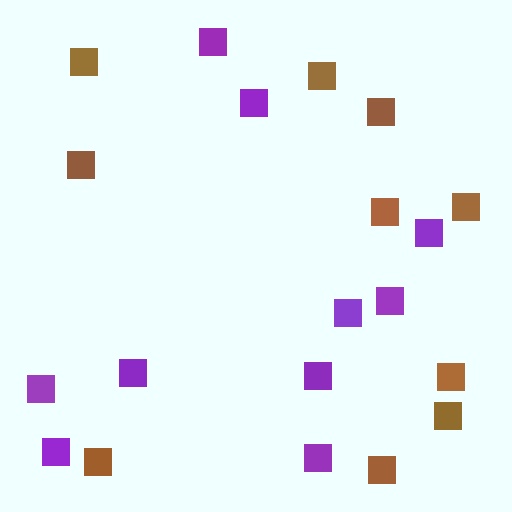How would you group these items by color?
There are 2 groups: one group of brown squares (10) and one group of purple squares (10).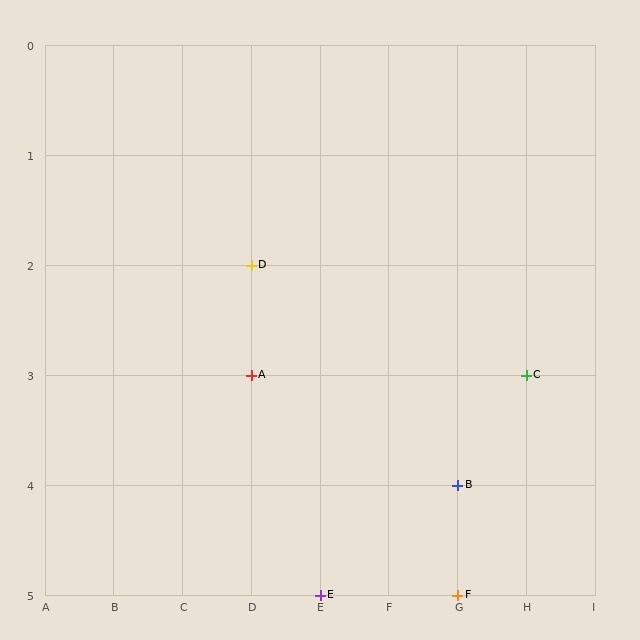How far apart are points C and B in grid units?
Points C and B are 1 column and 1 row apart (about 1.4 grid units diagonally).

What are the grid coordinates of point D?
Point D is at grid coordinates (D, 2).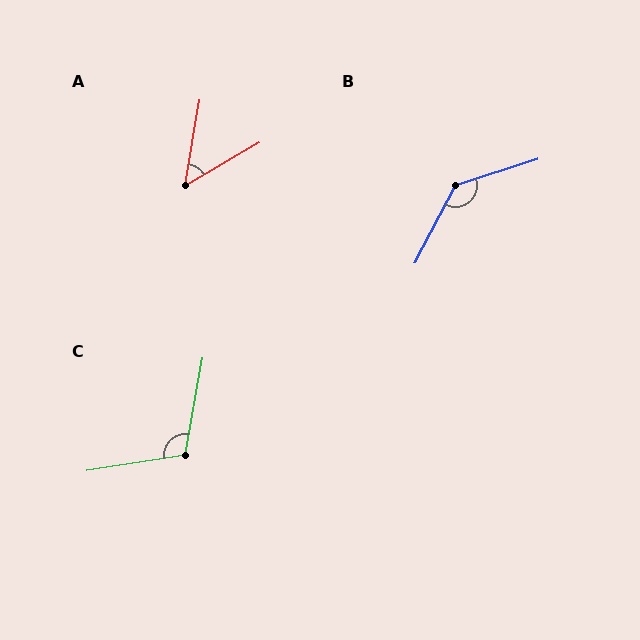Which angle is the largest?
B, at approximately 136 degrees.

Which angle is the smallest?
A, at approximately 50 degrees.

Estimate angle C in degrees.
Approximately 109 degrees.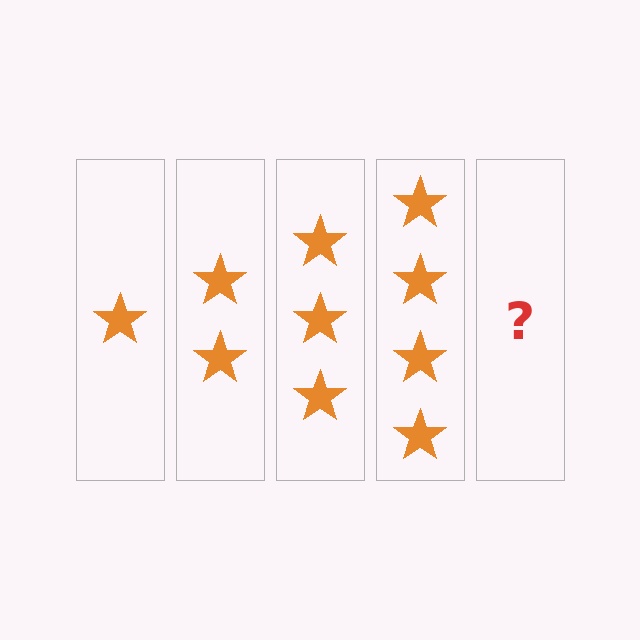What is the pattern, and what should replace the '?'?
The pattern is that each step adds one more star. The '?' should be 5 stars.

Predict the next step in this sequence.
The next step is 5 stars.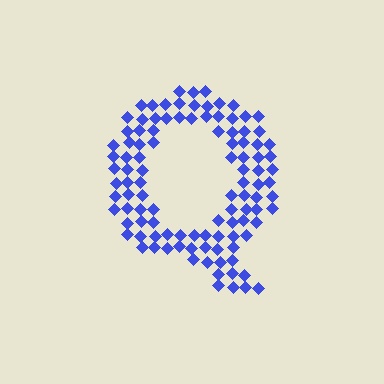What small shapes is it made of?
It is made of small diamonds.